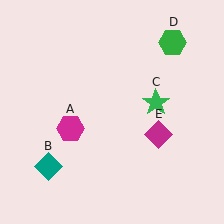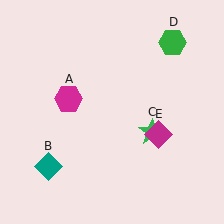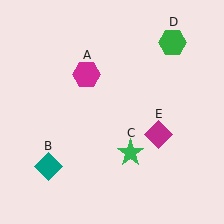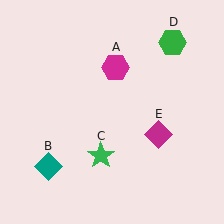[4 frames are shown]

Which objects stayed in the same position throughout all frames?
Teal diamond (object B) and green hexagon (object D) and magenta diamond (object E) remained stationary.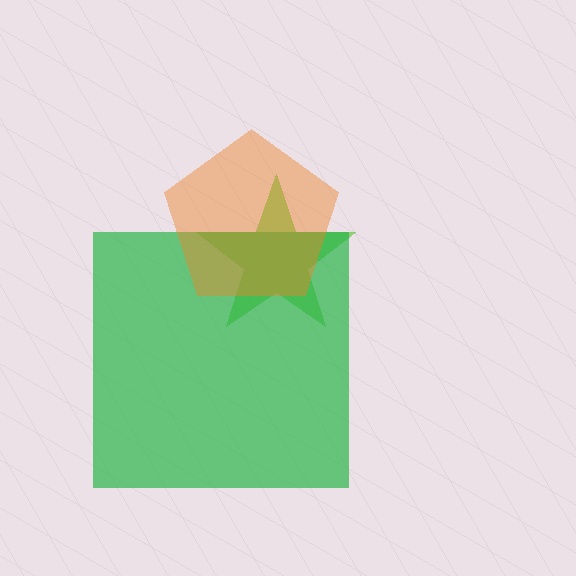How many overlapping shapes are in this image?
There are 3 overlapping shapes in the image.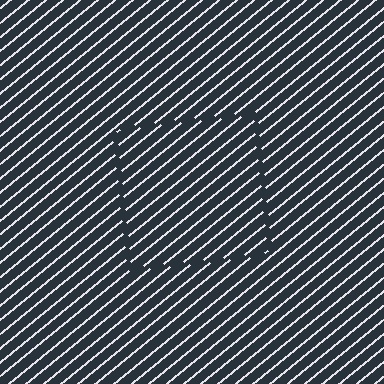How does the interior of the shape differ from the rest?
The interior of the shape contains the same grating, shifted by half a period — the contour is defined by the phase discontinuity where line-ends from the inner and outer gratings abut.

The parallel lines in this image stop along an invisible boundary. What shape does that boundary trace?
An illusory square. The interior of the shape contains the same grating, shifted by half a period — the contour is defined by the phase discontinuity where line-ends from the inner and outer gratings abut.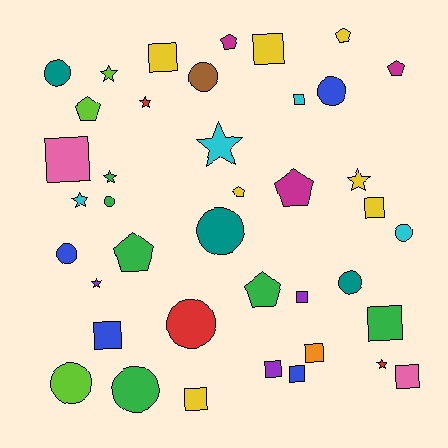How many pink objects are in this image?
There are 2 pink objects.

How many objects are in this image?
There are 40 objects.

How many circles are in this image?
There are 11 circles.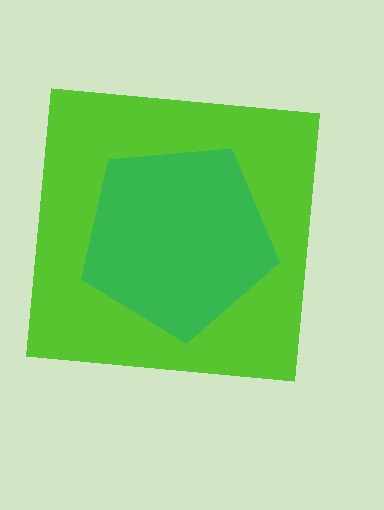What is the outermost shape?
The lime square.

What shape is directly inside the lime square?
The green pentagon.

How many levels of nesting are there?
2.